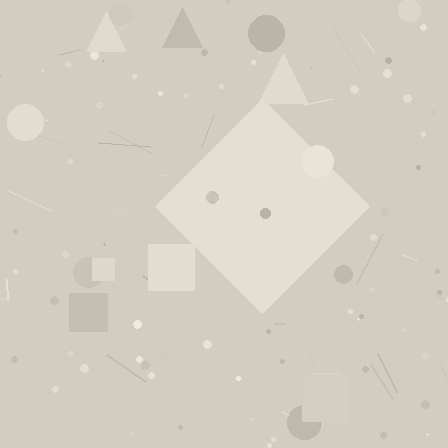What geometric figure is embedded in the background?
A diamond is embedded in the background.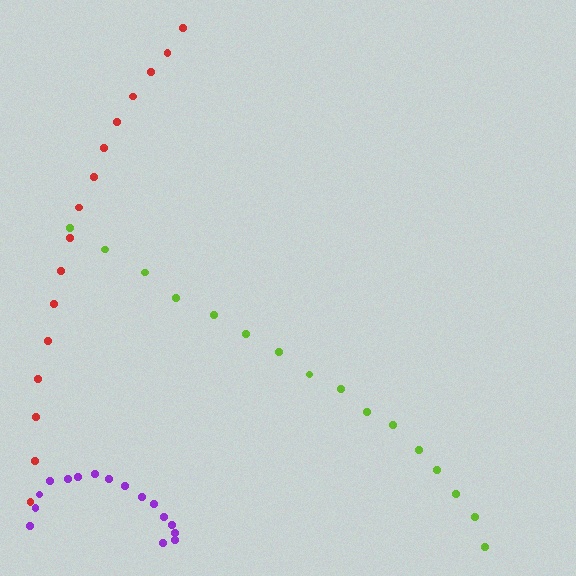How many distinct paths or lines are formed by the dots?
There are 3 distinct paths.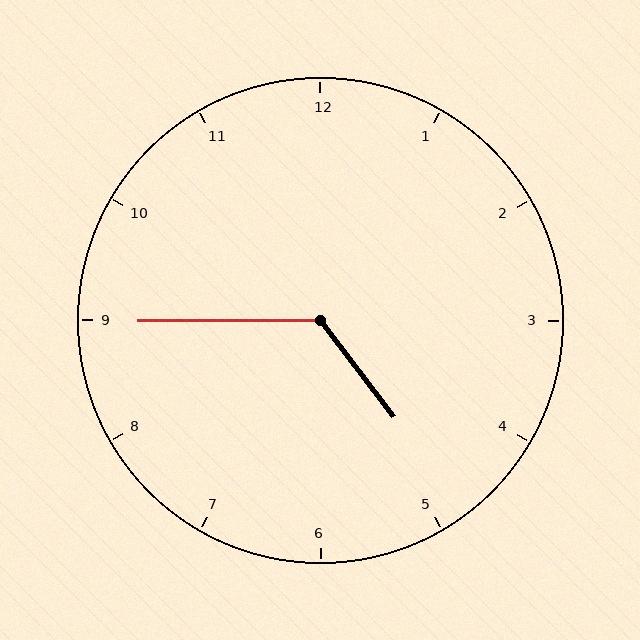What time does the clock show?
4:45.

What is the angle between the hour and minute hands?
Approximately 128 degrees.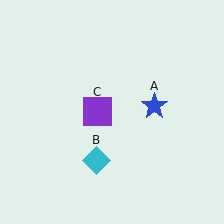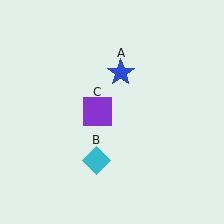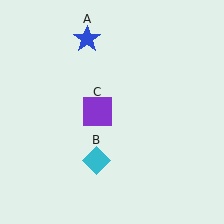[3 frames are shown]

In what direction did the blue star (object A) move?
The blue star (object A) moved up and to the left.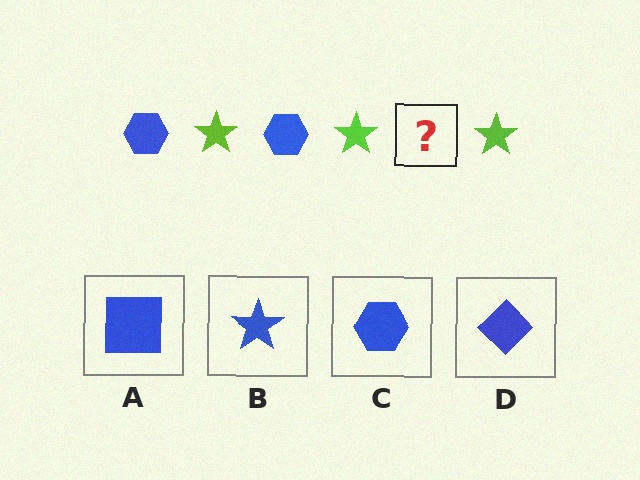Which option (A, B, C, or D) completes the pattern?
C.